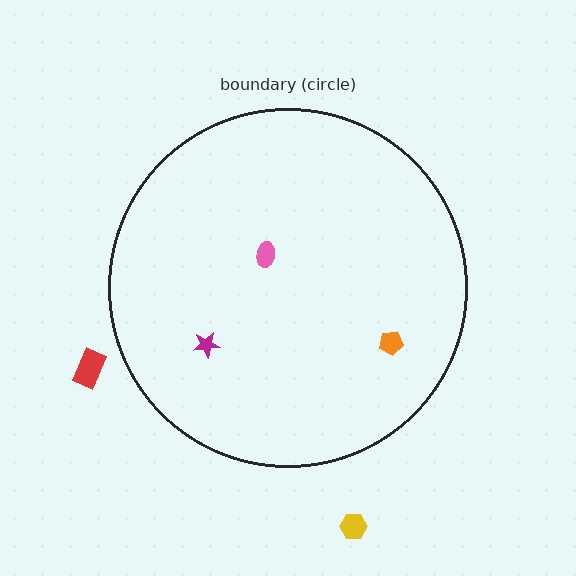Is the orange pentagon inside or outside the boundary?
Inside.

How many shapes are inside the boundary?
3 inside, 2 outside.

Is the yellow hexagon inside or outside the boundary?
Outside.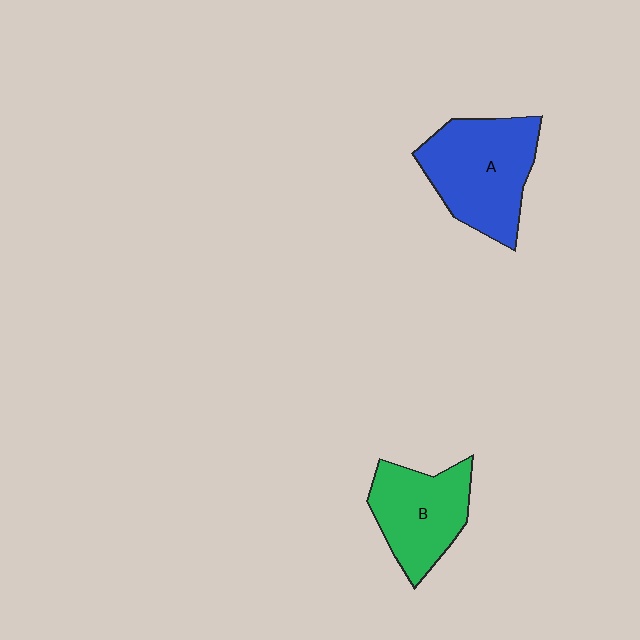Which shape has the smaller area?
Shape B (green).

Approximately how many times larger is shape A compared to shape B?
Approximately 1.3 times.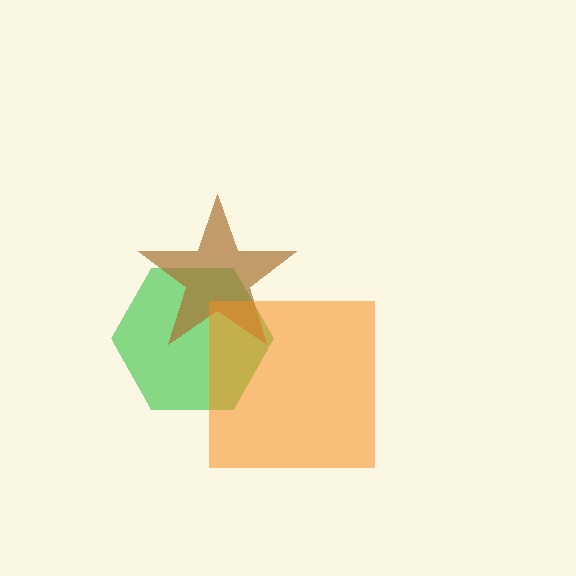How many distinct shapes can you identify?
There are 3 distinct shapes: a green hexagon, a brown star, an orange square.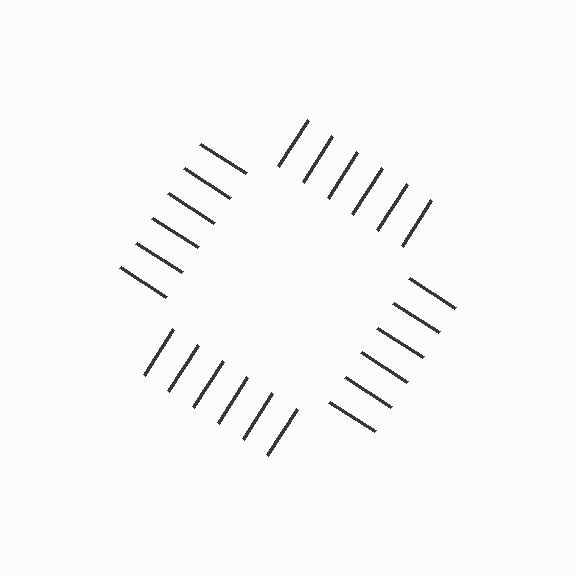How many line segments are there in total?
24 — 6 along each of the 4 edges.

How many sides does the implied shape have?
4 sides — the line-ends trace a square.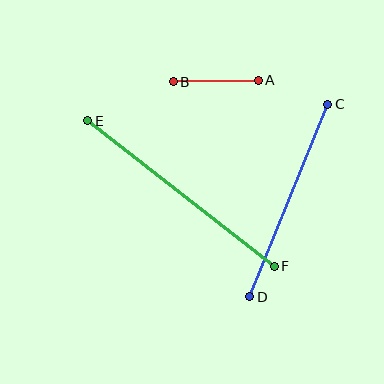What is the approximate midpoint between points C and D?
The midpoint is at approximately (289, 201) pixels.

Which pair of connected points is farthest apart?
Points E and F are farthest apart.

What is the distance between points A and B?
The distance is approximately 85 pixels.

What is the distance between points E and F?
The distance is approximately 237 pixels.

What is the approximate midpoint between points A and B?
The midpoint is at approximately (216, 81) pixels.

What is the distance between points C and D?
The distance is approximately 208 pixels.